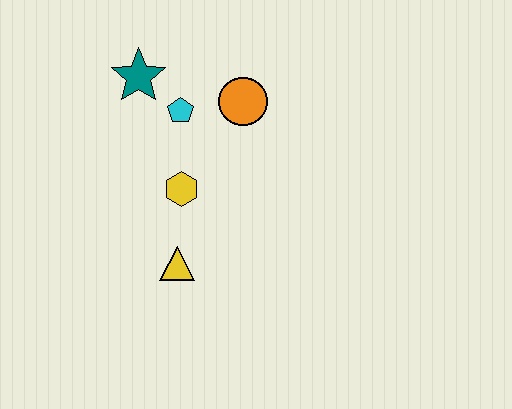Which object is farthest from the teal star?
The yellow triangle is farthest from the teal star.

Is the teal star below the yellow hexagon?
No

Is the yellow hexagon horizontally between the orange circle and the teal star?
Yes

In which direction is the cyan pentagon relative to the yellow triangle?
The cyan pentagon is above the yellow triangle.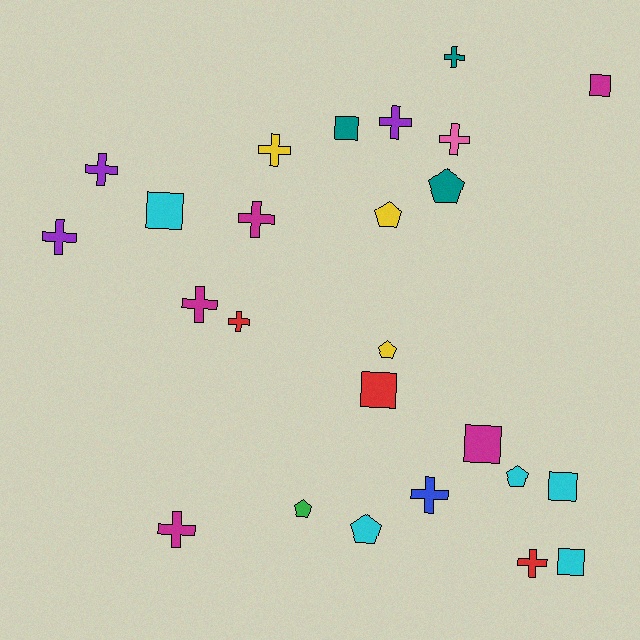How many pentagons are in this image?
There are 6 pentagons.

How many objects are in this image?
There are 25 objects.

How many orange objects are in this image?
There are no orange objects.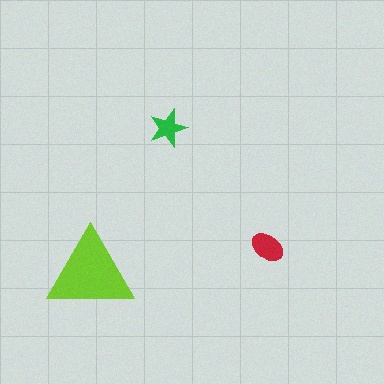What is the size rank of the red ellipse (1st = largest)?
2nd.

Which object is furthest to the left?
The lime triangle is leftmost.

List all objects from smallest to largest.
The green star, the red ellipse, the lime triangle.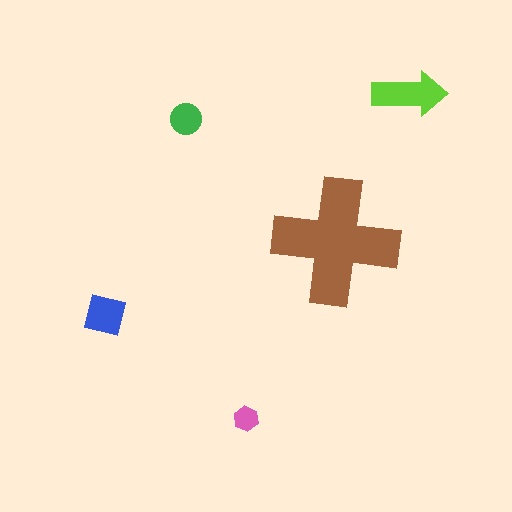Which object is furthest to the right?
The lime arrow is rightmost.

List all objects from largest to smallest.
The brown cross, the lime arrow, the blue square, the green circle, the pink hexagon.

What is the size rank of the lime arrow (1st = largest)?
2nd.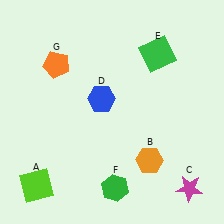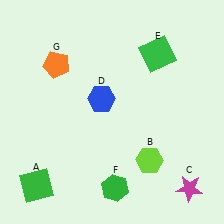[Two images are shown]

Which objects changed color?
A changed from lime to green. B changed from orange to lime.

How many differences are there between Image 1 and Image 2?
There are 2 differences between the two images.